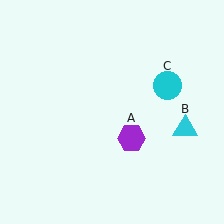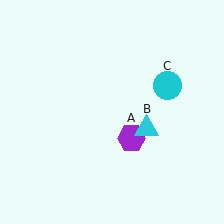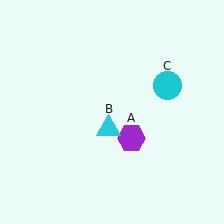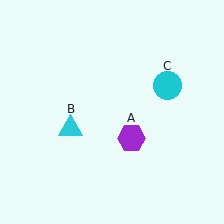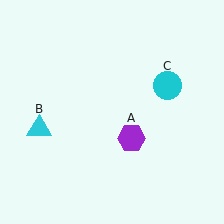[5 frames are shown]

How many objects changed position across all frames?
1 object changed position: cyan triangle (object B).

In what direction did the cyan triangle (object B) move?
The cyan triangle (object B) moved left.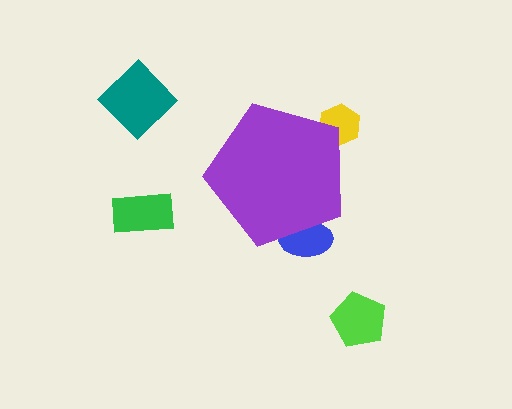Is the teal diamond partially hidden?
No, the teal diamond is fully visible.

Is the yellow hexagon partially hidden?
Yes, the yellow hexagon is partially hidden behind the purple pentagon.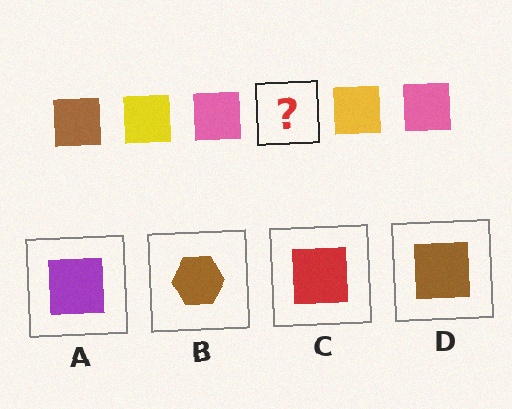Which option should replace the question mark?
Option D.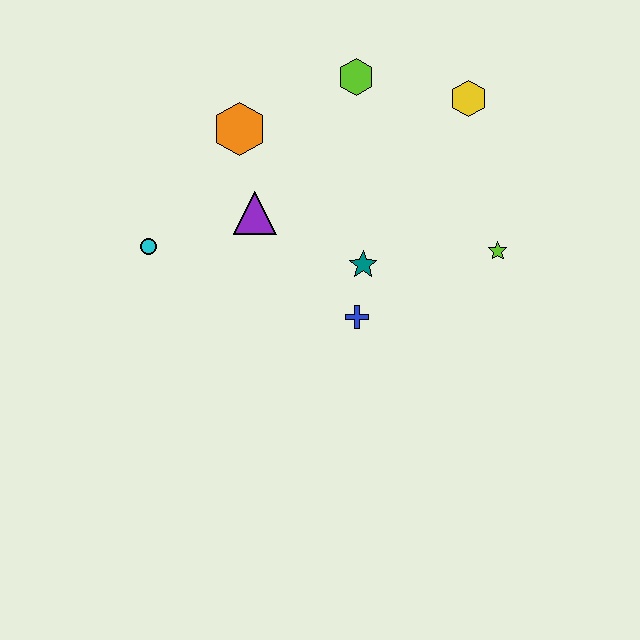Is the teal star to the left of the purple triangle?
No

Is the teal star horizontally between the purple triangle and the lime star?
Yes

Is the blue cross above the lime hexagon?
No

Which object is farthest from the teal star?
The cyan circle is farthest from the teal star.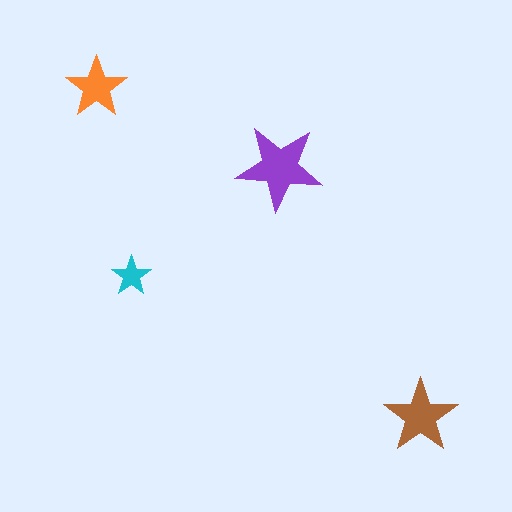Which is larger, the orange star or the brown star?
The brown one.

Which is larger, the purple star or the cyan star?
The purple one.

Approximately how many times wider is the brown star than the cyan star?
About 2 times wider.